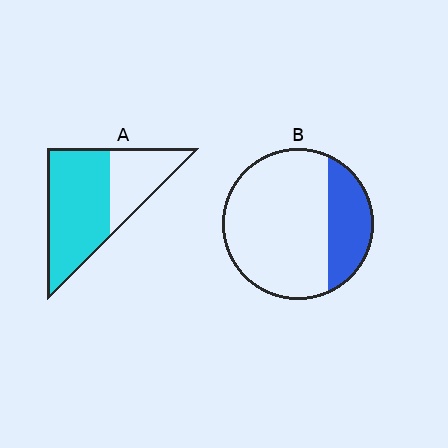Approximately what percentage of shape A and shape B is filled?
A is approximately 65% and B is approximately 25%.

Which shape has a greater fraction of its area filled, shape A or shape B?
Shape A.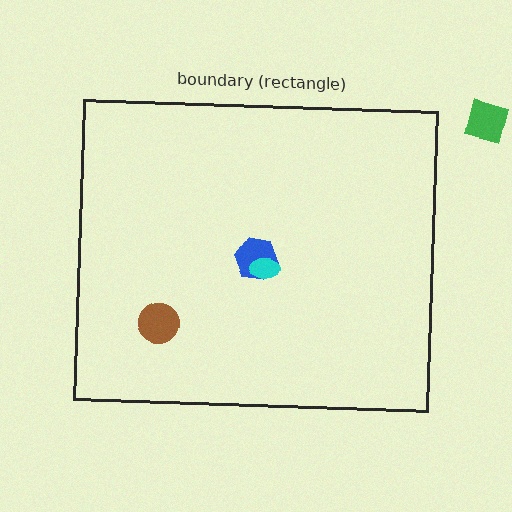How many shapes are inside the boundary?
3 inside, 1 outside.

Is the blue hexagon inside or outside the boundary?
Inside.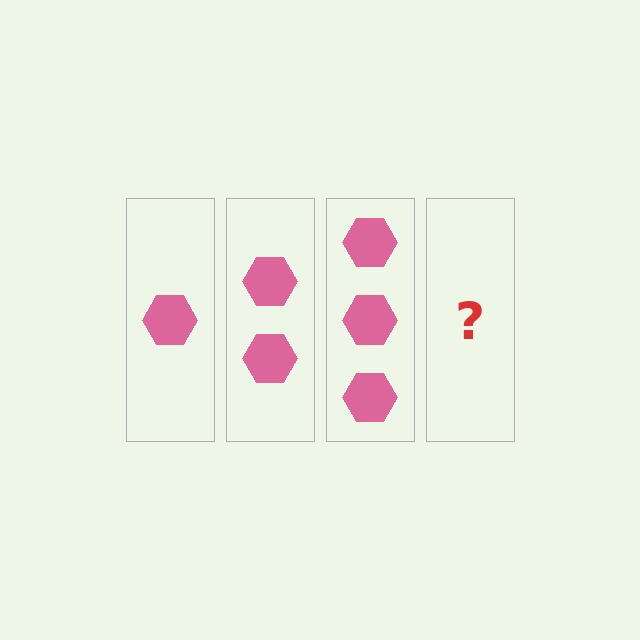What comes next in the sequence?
The next element should be 4 hexagons.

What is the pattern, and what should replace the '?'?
The pattern is that each step adds one more hexagon. The '?' should be 4 hexagons.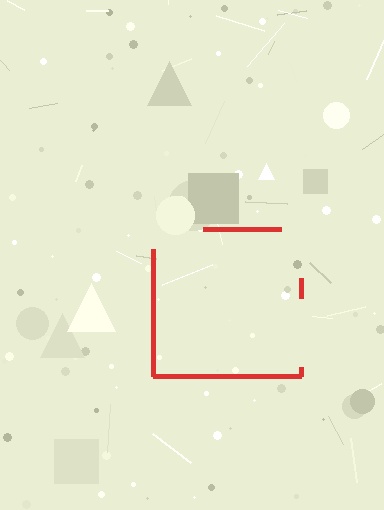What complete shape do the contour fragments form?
The contour fragments form a square.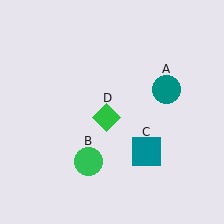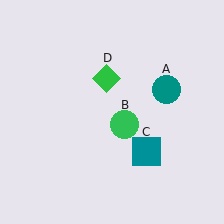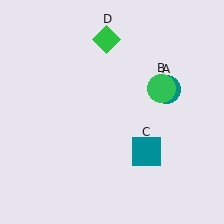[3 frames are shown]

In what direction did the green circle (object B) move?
The green circle (object B) moved up and to the right.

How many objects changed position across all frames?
2 objects changed position: green circle (object B), green diamond (object D).